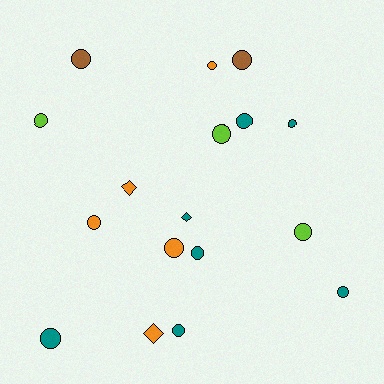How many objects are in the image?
There are 17 objects.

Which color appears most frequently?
Teal, with 7 objects.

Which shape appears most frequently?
Circle, with 14 objects.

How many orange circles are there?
There are 3 orange circles.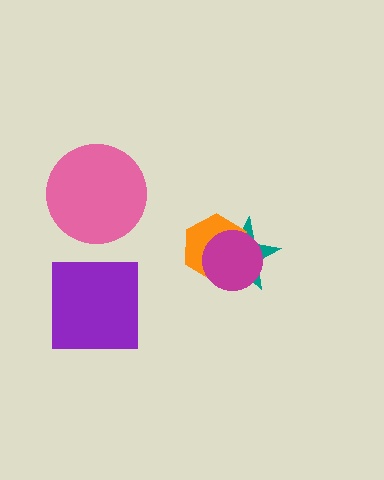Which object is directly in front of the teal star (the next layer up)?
The orange hexagon is directly in front of the teal star.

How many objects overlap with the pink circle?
0 objects overlap with the pink circle.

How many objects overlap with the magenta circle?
2 objects overlap with the magenta circle.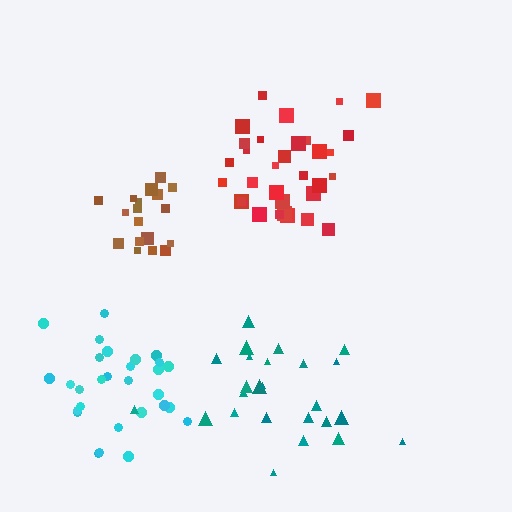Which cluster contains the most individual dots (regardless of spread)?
Red (34).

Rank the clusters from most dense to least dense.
brown, red, cyan, teal.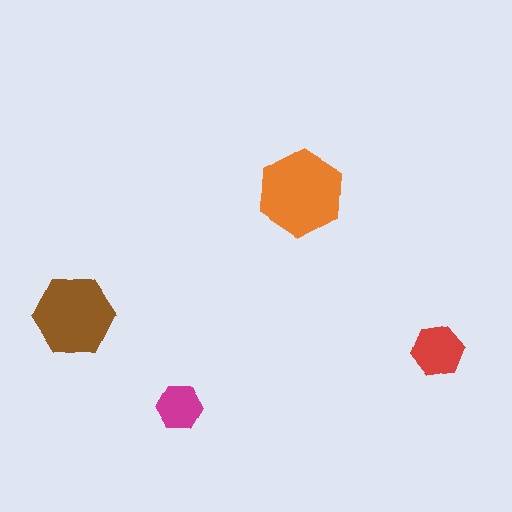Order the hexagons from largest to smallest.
the orange one, the brown one, the red one, the magenta one.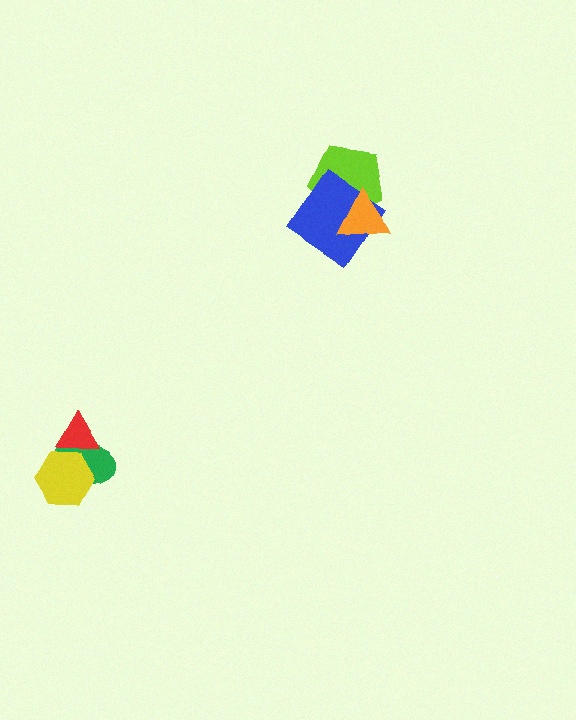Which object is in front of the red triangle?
The yellow hexagon is in front of the red triangle.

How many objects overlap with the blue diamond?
2 objects overlap with the blue diamond.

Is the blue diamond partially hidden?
Yes, it is partially covered by another shape.